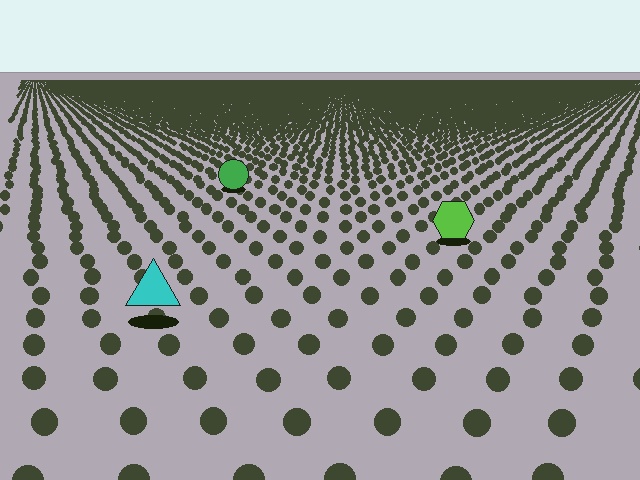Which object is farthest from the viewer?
The green circle is farthest from the viewer. It appears smaller and the ground texture around it is denser.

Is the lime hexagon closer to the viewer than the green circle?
Yes. The lime hexagon is closer — you can tell from the texture gradient: the ground texture is coarser near it.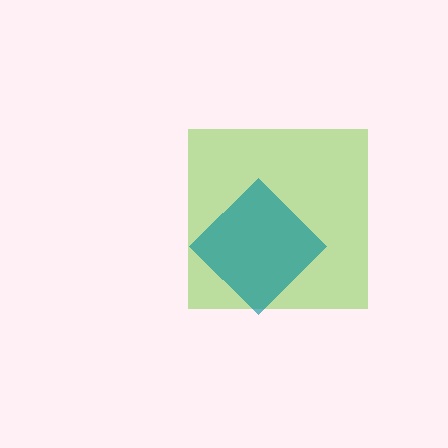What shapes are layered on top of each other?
The layered shapes are: a lime square, a teal diamond.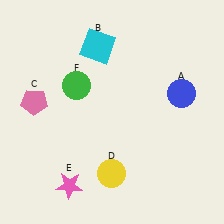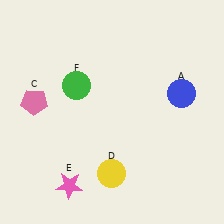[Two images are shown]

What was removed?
The cyan square (B) was removed in Image 2.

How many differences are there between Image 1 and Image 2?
There is 1 difference between the two images.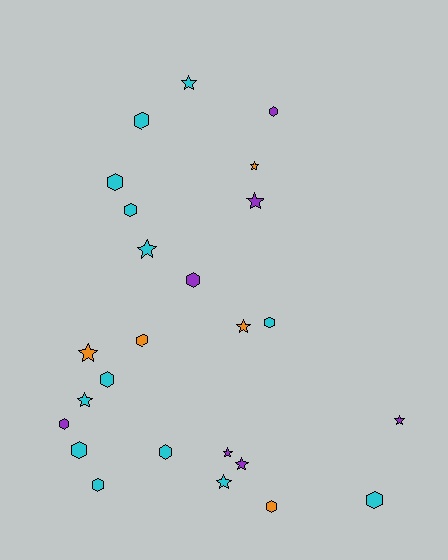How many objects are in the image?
There are 25 objects.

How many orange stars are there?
There are 3 orange stars.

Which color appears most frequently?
Cyan, with 13 objects.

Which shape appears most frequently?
Hexagon, with 14 objects.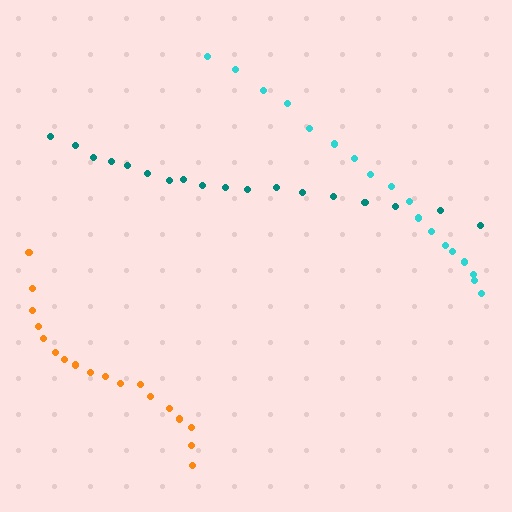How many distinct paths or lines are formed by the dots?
There are 3 distinct paths.